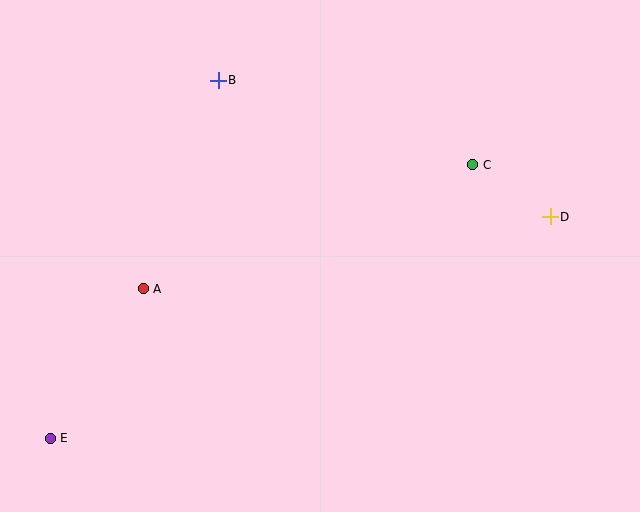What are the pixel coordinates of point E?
Point E is at (50, 438).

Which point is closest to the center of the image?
Point C at (473, 165) is closest to the center.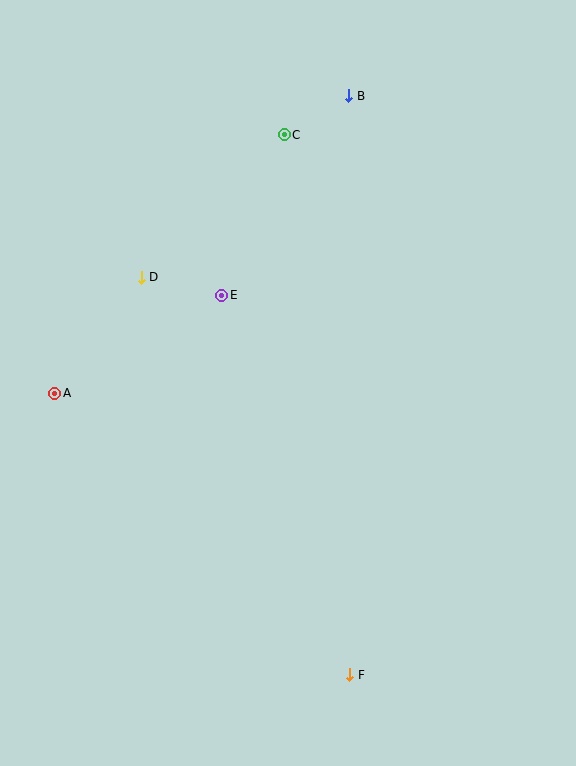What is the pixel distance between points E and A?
The distance between E and A is 193 pixels.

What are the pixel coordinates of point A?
Point A is at (55, 393).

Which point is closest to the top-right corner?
Point B is closest to the top-right corner.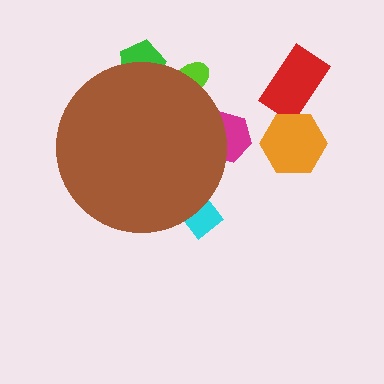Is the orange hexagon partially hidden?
No, the orange hexagon is fully visible.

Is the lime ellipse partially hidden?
Yes, the lime ellipse is partially hidden behind the brown circle.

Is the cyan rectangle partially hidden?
Yes, the cyan rectangle is partially hidden behind the brown circle.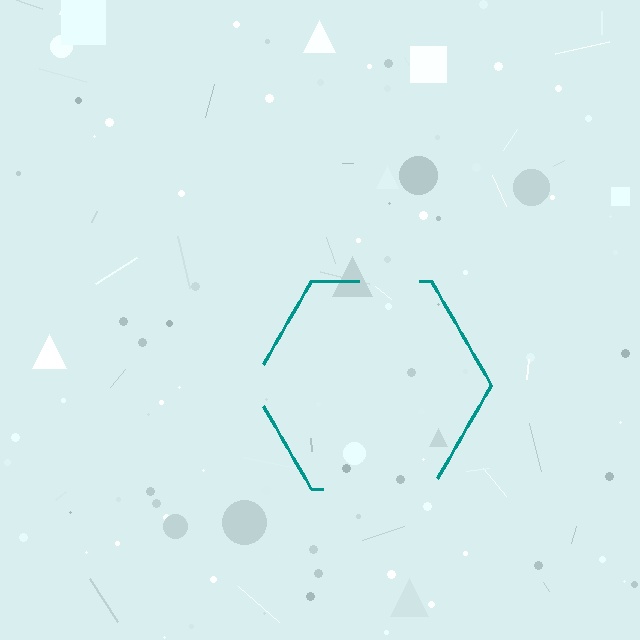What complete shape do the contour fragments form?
The contour fragments form a hexagon.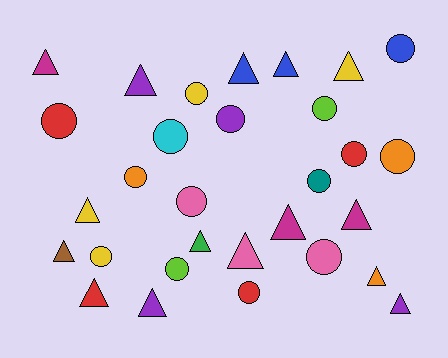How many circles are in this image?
There are 15 circles.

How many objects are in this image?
There are 30 objects.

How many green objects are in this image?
There is 1 green object.